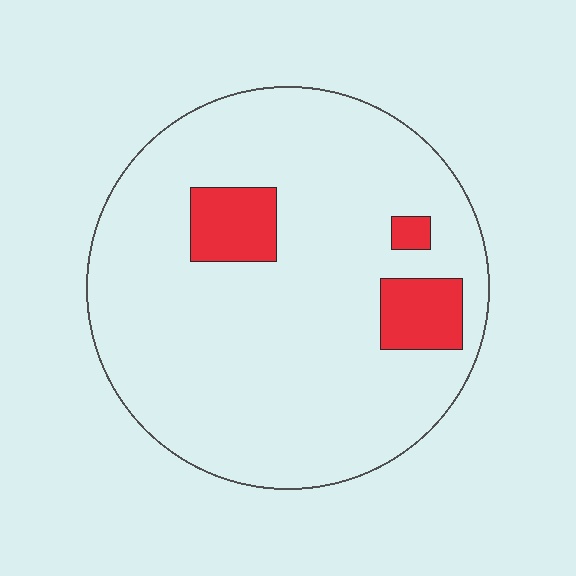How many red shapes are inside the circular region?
3.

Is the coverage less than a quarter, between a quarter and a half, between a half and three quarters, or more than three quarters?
Less than a quarter.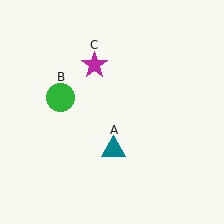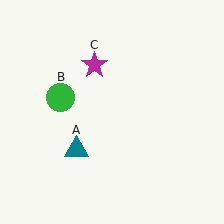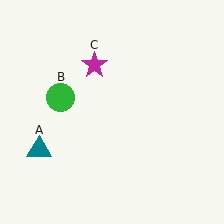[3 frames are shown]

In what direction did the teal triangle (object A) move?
The teal triangle (object A) moved left.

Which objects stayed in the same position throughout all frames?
Green circle (object B) and magenta star (object C) remained stationary.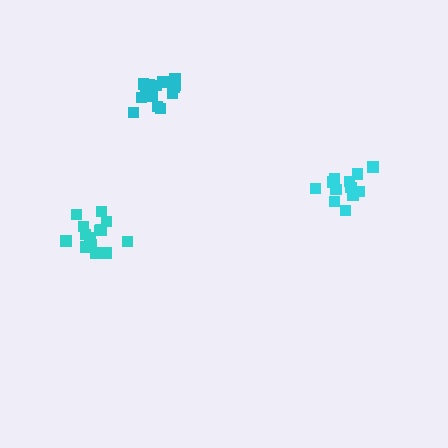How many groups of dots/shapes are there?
There are 3 groups.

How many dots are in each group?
Group 1: 13 dots, Group 2: 15 dots, Group 3: 14 dots (42 total).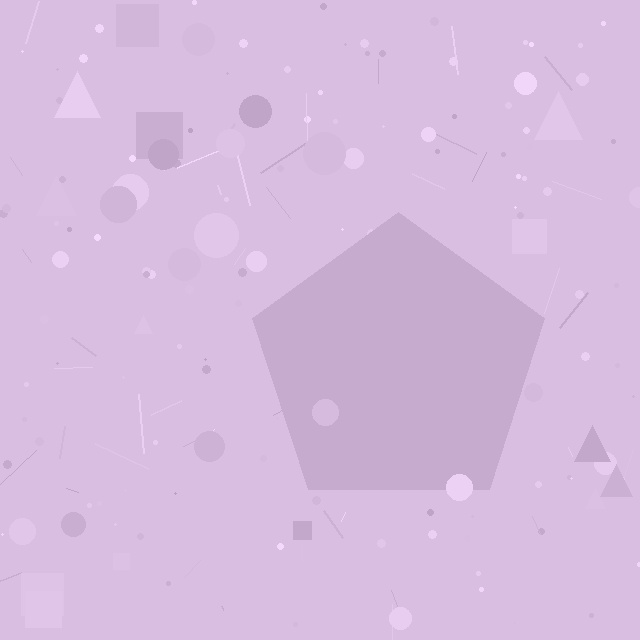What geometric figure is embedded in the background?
A pentagon is embedded in the background.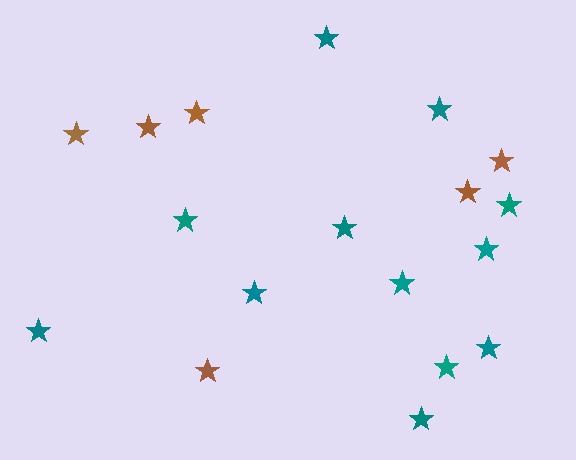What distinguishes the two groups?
There are 2 groups: one group of brown stars (6) and one group of teal stars (12).